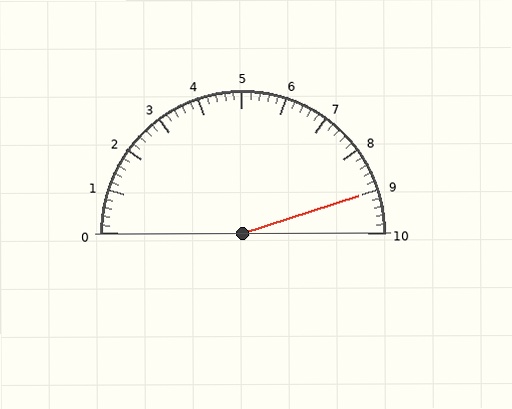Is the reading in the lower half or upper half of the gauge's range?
The reading is in the upper half of the range (0 to 10).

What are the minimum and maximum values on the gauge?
The gauge ranges from 0 to 10.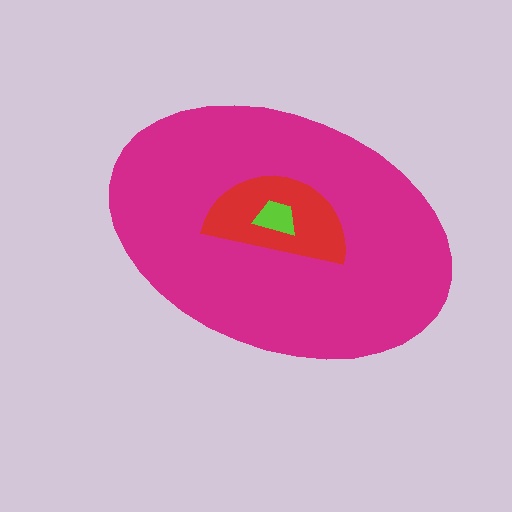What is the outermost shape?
The magenta ellipse.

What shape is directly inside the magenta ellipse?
The red semicircle.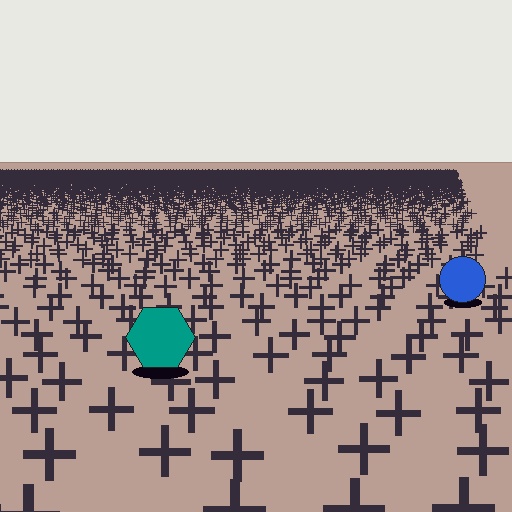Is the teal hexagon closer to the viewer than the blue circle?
Yes. The teal hexagon is closer — you can tell from the texture gradient: the ground texture is coarser near it.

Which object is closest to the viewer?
The teal hexagon is closest. The texture marks near it are larger and more spread out.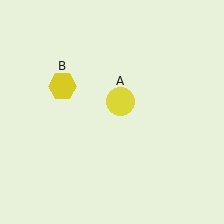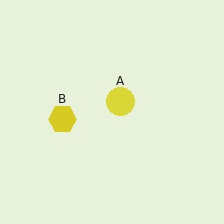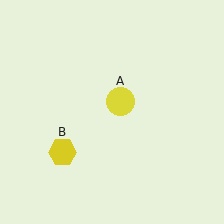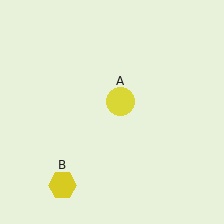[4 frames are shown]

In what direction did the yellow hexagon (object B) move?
The yellow hexagon (object B) moved down.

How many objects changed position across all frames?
1 object changed position: yellow hexagon (object B).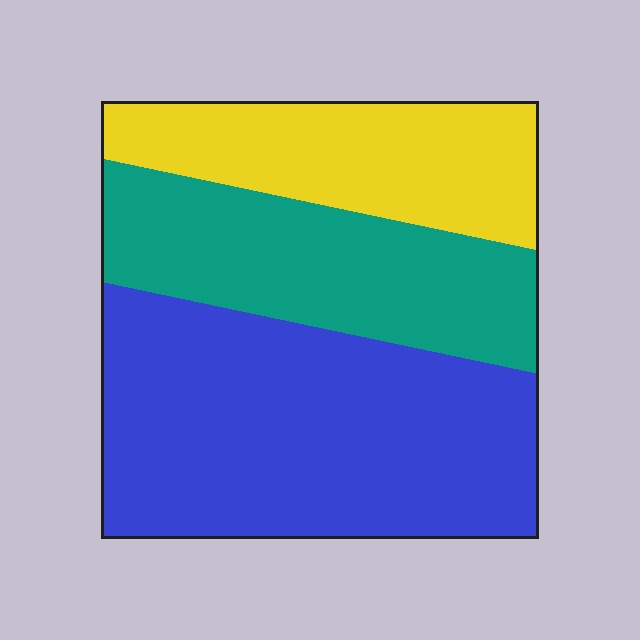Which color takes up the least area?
Yellow, at roughly 25%.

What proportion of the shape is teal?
Teal covers around 30% of the shape.